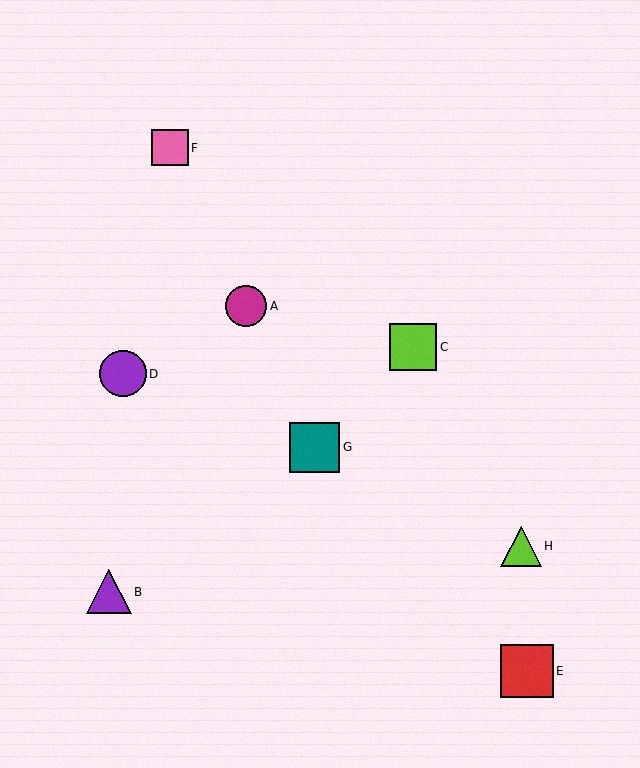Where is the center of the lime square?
The center of the lime square is at (413, 347).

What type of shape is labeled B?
Shape B is a purple triangle.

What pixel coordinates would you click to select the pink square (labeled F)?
Click at (170, 148) to select the pink square F.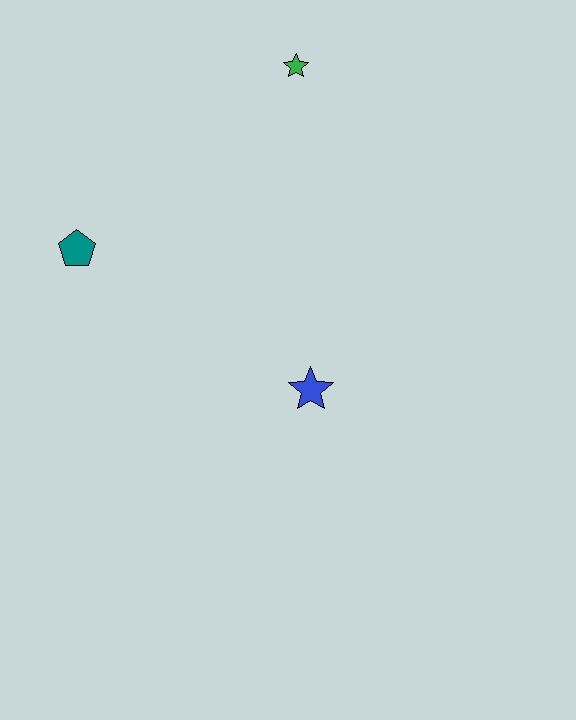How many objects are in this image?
There are 3 objects.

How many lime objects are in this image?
There are no lime objects.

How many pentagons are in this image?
There is 1 pentagon.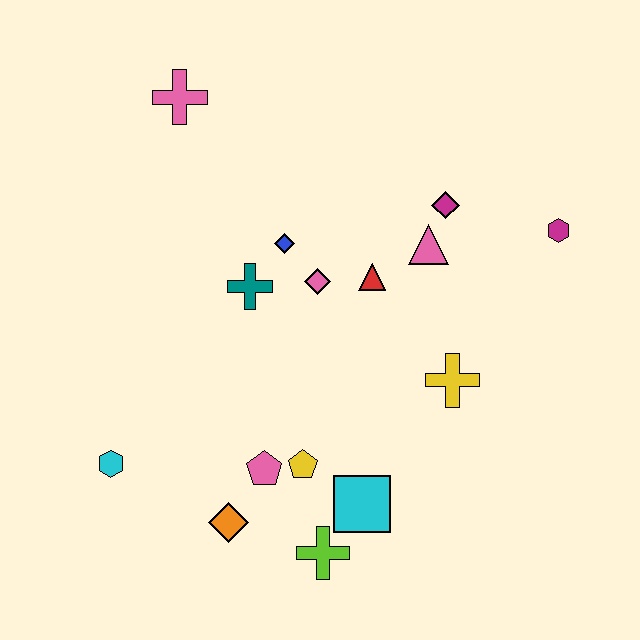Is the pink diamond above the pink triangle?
No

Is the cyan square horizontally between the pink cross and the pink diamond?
No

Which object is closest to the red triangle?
The pink diamond is closest to the red triangle.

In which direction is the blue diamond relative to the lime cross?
The blue diamond is above the lime cross.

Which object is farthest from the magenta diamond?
The cyan hexagon is farthest from the magenta diamond.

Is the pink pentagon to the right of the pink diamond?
No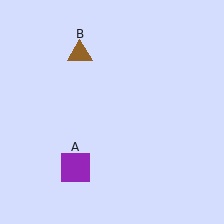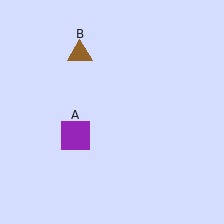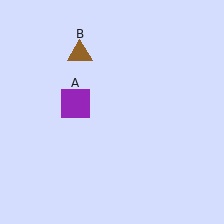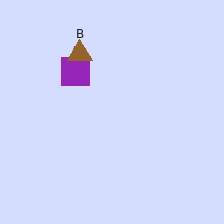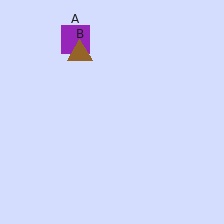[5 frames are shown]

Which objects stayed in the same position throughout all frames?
Brown triangle (object B) remained stationary.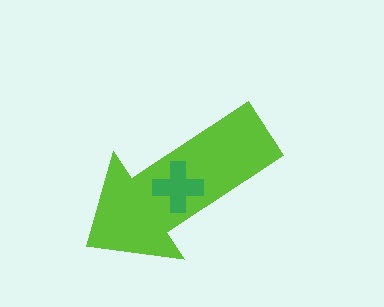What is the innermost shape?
The green cross.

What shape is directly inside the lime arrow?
The green cross.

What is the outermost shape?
The lime arrow.